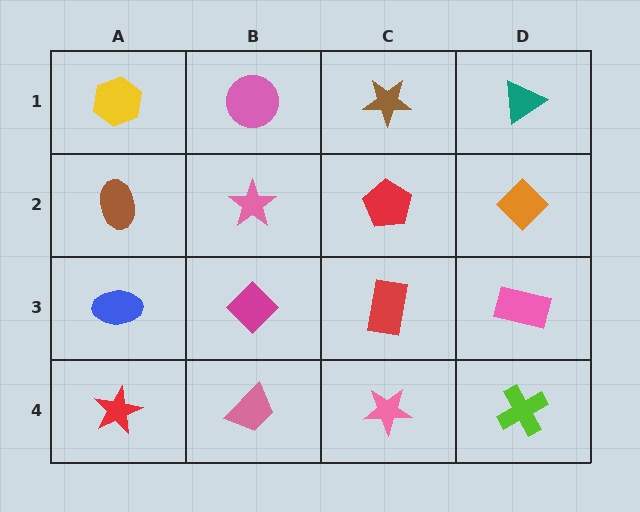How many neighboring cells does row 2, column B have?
4.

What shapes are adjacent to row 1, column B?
A pink star (row 2, column B), a yellow hexagon (row 1, column A), a brown star (row 1, column C).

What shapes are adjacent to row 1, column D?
An orange diamond (row 2, column D), a brown star (row 1, column C).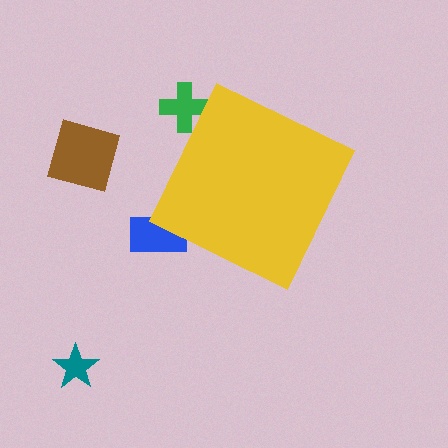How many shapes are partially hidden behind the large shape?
2 shapes are partially hidden.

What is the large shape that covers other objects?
A yellow diamond.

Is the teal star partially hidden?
No, the teal star is fully visible.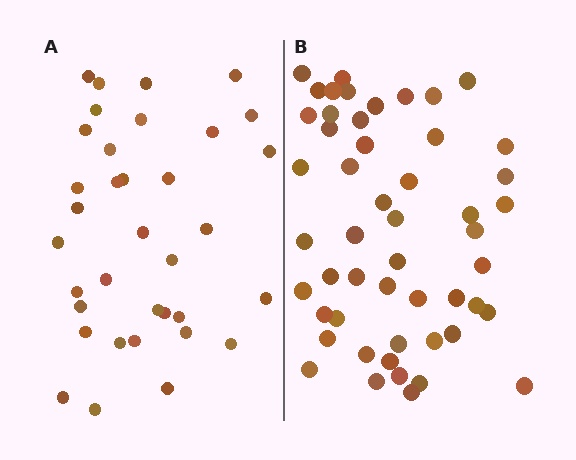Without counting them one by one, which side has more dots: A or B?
Region B (the right region) has more dots.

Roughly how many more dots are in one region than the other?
Region B has approximately 15 more dots than region A.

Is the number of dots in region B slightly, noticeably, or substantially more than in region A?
Region B has substantially more. The ratio is roughly 1.5 to 1.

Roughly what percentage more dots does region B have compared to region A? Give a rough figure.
About 45% more.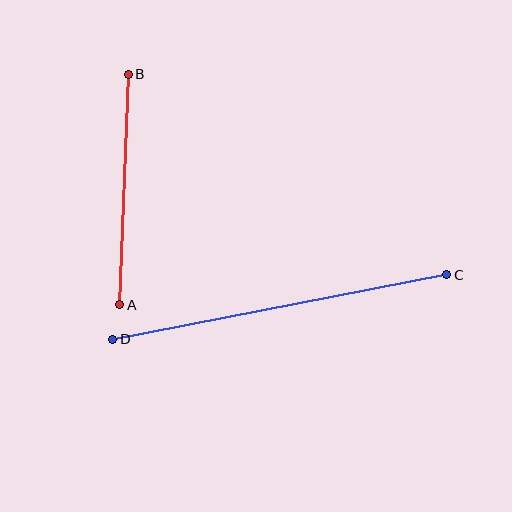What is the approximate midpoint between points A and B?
The midpoint is at approximately (124, 189) pixels.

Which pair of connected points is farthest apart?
Points C and D are farthest apart.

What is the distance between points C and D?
The distance is approximately 340 pixels.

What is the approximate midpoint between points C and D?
The midpoint is at approximately (280, 307) pixels.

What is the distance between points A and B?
The distance is approximately 231 pixels.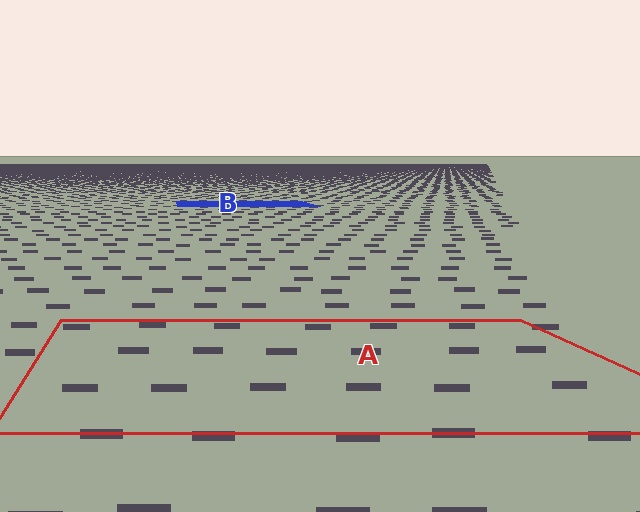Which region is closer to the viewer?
Region A is closer. The texture elements there are larger and more spread out.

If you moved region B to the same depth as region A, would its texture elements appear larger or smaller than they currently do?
They would appear larger. At a closer depth, the same texture elements are projected at a bigger on-screen size.